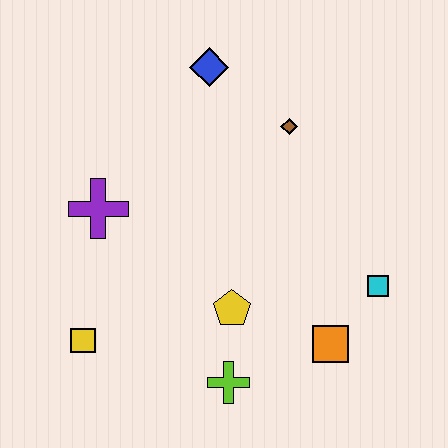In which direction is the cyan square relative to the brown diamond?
The cyan square is below the brown diamond.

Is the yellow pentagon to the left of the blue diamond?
No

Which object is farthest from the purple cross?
The cyan square is farthest from the purple cross.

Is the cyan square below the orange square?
No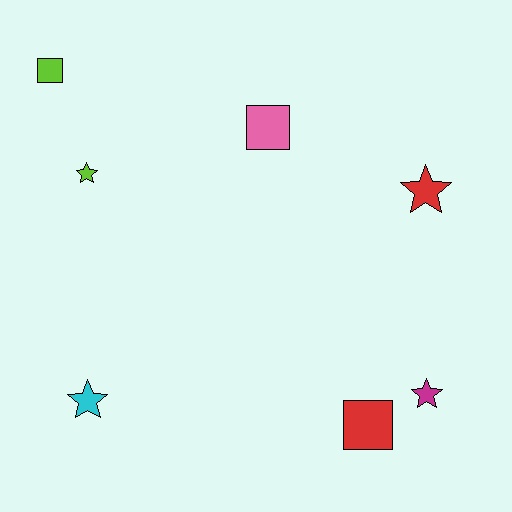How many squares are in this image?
There are 3 squares.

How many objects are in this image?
There are 7 objects.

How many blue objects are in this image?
There are no blue objects.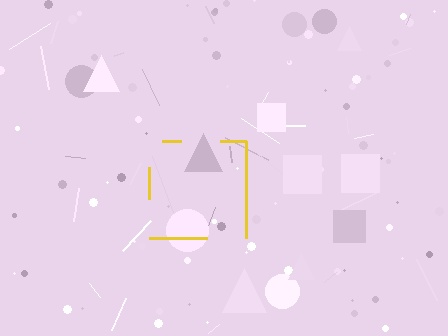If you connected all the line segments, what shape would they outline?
They would outline a square.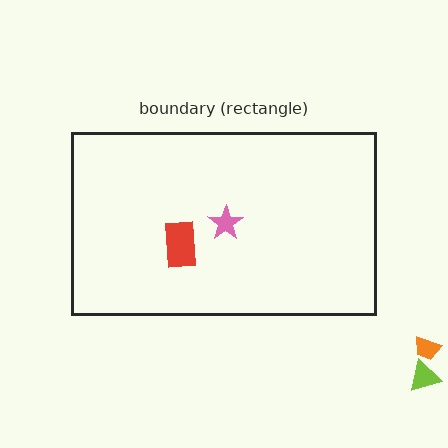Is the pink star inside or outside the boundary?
Inside.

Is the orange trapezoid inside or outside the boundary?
Outside.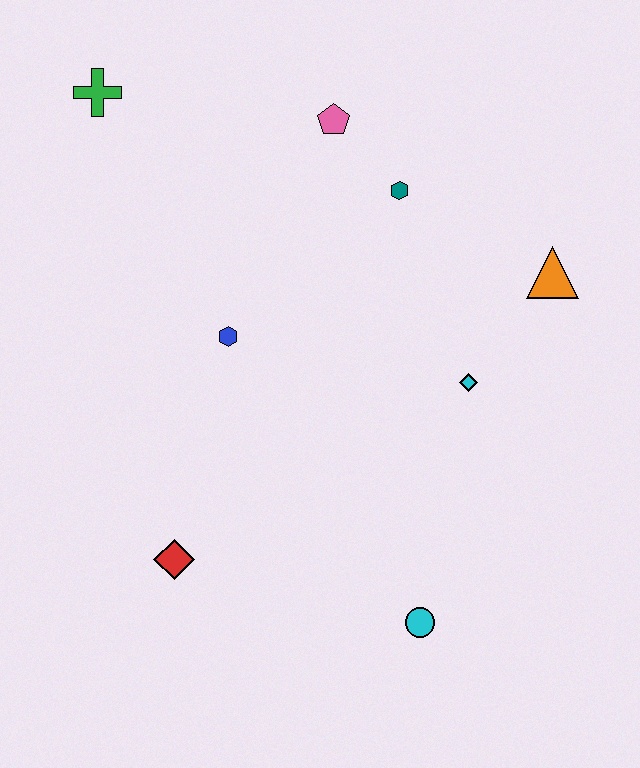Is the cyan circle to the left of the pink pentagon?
No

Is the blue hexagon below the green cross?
Yes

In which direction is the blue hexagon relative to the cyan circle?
The blue hexagon is above the cyan circle.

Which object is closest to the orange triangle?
The cyan diamond is closest to the orange triangle.